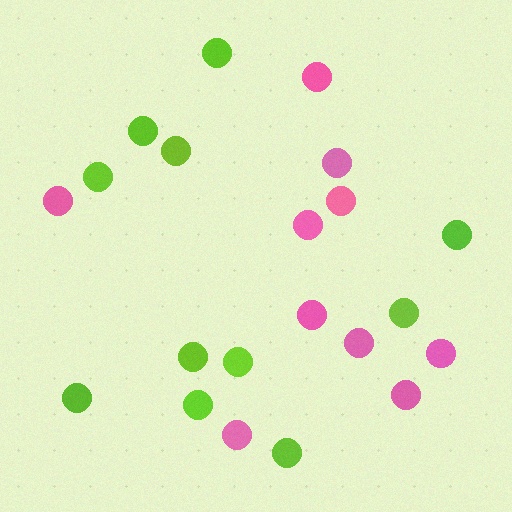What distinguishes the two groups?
There are 2 groups: one group of pink circles (10) and one group of lime circles (11).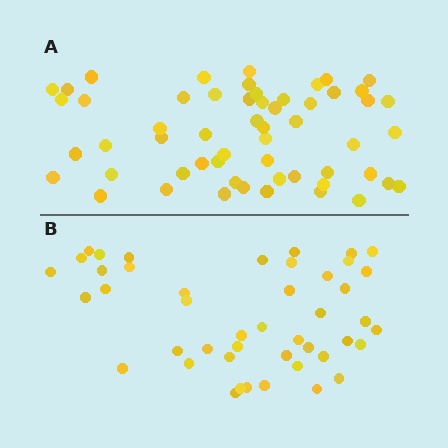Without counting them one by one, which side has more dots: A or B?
Region A (the top region) has more dots.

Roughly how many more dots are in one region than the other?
Region A has roughly 12 or so more dots than region B.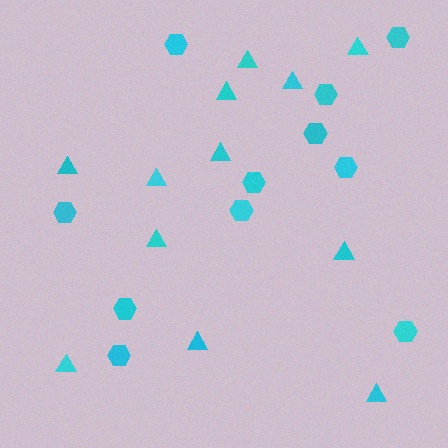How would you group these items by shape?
There are 2 groups: one group of triangles (12) and one group of hexagons (11).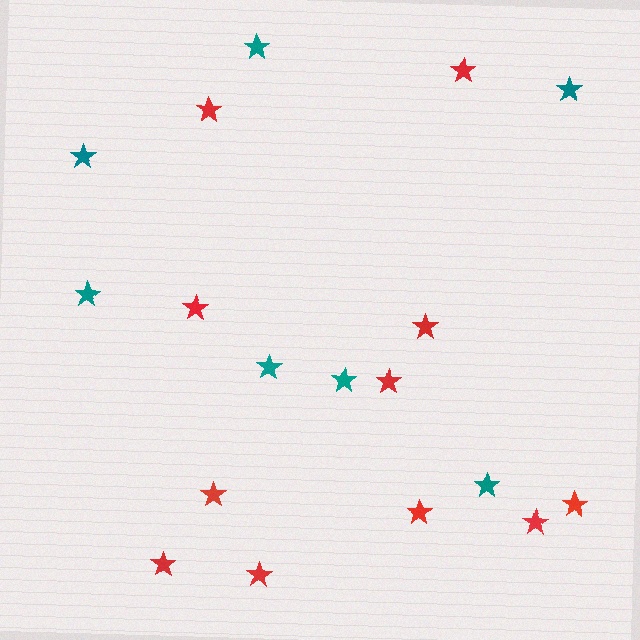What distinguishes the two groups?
There are 2 groups: one group of red stars (11) and one group of teal stars (7).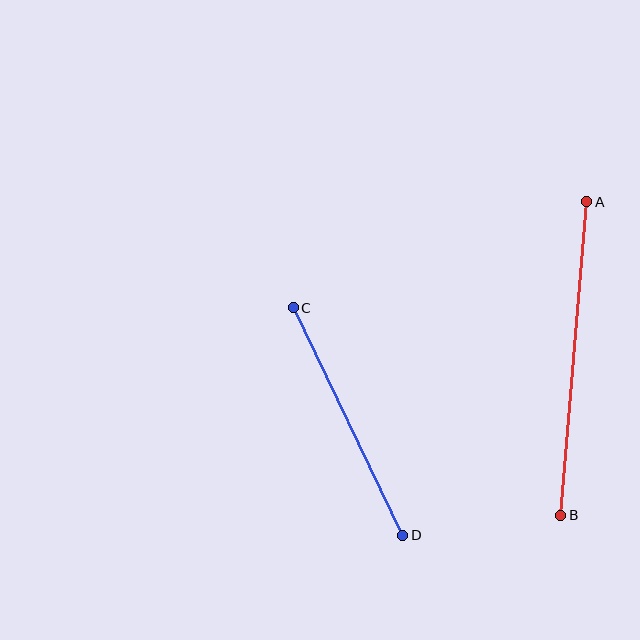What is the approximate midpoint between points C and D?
The midpoint is at approximately (348, 422) pixels.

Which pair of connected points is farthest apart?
Points A and B are farthest apart.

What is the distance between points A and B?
The distance is approximately 314 pixels.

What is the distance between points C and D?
The distance is approximately 253 pixels.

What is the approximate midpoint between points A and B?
The midpoint is at approximately (574, 359) pixels.